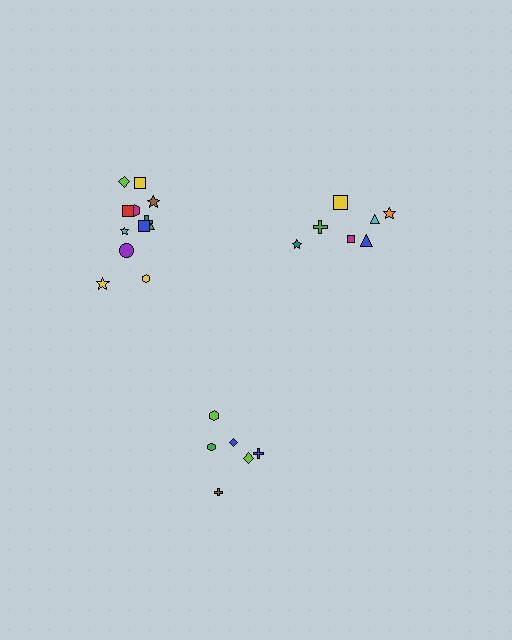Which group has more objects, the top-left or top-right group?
The top-left group.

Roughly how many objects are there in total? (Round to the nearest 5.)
Roughly 25 objects in total.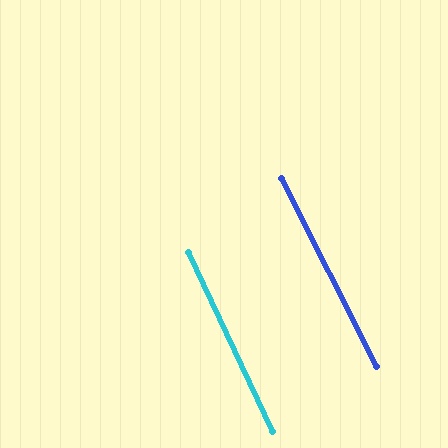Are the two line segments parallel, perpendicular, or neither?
Parallel — their directions differ by only 1.6°.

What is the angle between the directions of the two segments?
Approximately 2 degrees.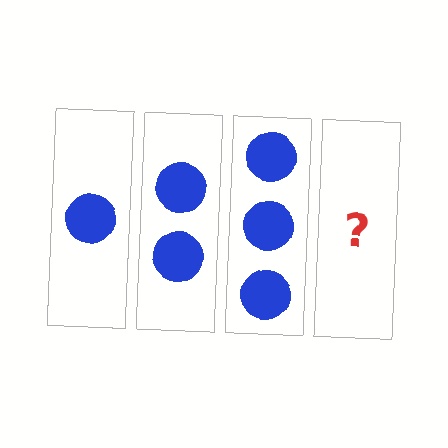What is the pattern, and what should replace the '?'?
The pattern is that each step adds one more circle. The '?' should be 4 circles.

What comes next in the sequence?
The next element should be 4 circles.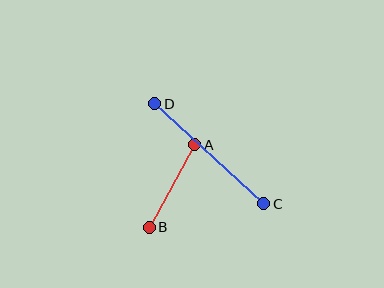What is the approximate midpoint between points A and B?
The midpoint is at approximately (172, 186) pixels.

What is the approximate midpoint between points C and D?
The midpoint is at approximately (209, 154) pixels.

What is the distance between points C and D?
The distance is approximately 148 pixels.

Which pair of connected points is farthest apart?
Points C and D are farthest apart.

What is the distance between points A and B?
The distance is approximately 94 pixels.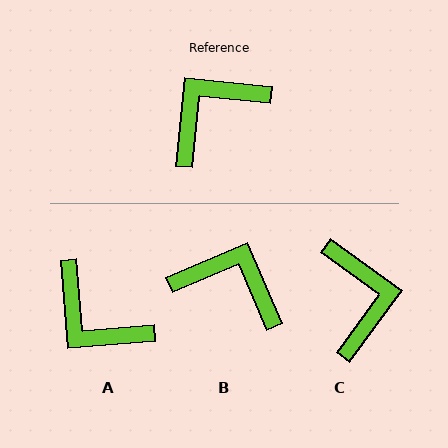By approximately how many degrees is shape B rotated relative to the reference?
Approximately 61 degrees clockwise.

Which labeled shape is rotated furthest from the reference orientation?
C, about 120 degrees away.